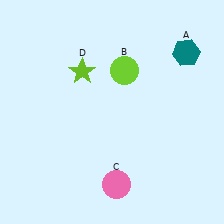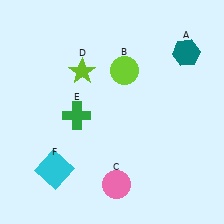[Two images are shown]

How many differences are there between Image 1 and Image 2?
There are 2 differences between the two images.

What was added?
A green cross (E), a cyan square (F) were added in Image 2.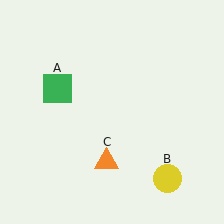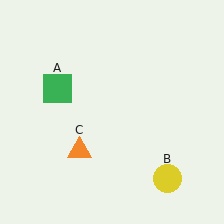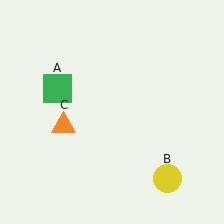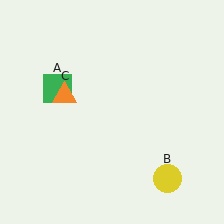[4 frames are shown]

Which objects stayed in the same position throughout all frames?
Green square (object A) and yellow circle (object B) remained stationary.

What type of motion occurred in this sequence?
The orange triangle (object C) rotated clockwise around the center of the scene.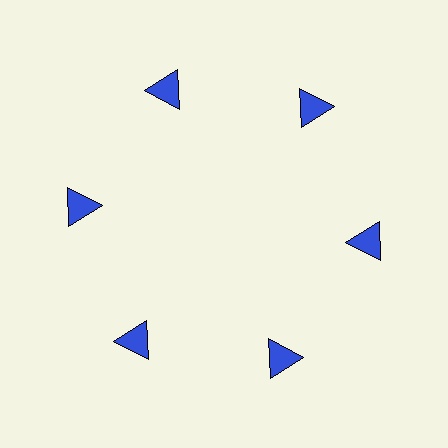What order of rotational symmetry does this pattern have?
This pattern has 6-fold rotational symmetry.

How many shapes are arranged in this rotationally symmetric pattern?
There are 6 shapes, arranged in 6 groups of 1.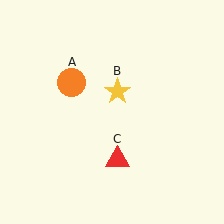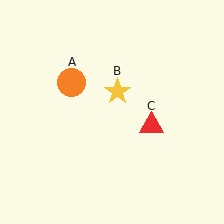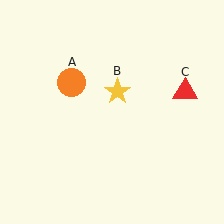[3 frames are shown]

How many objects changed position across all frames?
1 object changed position: red triangle (object C).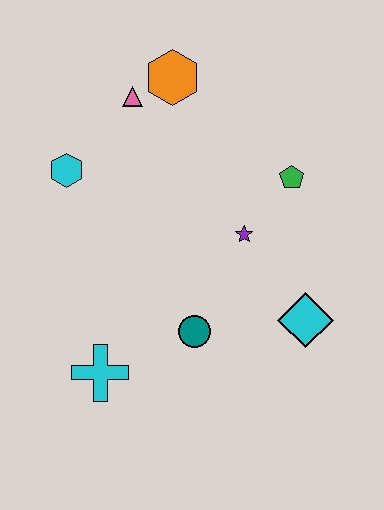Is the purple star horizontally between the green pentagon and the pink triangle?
Yes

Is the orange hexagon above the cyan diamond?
Yes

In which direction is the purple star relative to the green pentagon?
The purple star is below the green pentagon.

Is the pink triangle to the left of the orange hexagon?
Yes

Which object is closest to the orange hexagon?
The pink triangle is closest to the orange hexagon.